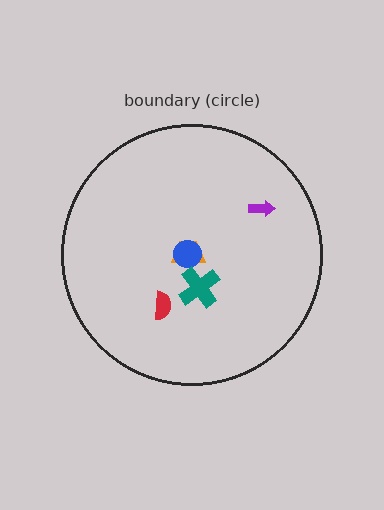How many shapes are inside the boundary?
5 inside, 0 outside.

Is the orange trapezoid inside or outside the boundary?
Inside.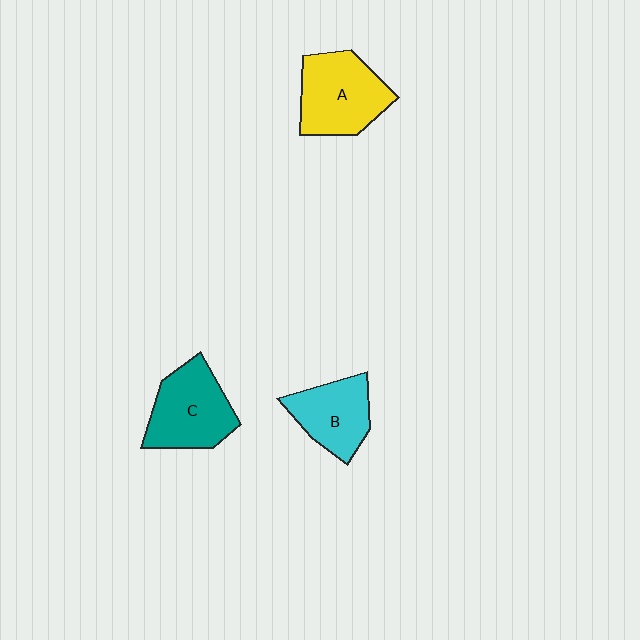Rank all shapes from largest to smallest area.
From largest to smallest: A (yellow), C (teal), B (cyan).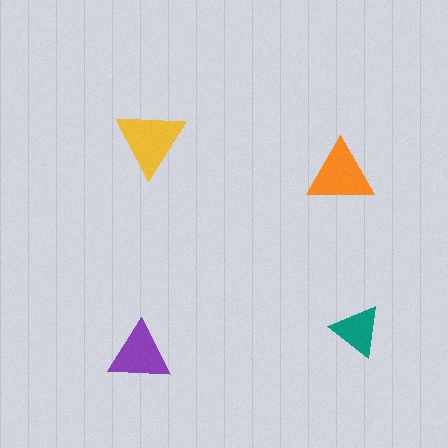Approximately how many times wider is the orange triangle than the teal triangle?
About 1.5 times wider.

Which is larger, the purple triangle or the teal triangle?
The purple one.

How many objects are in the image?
There are 4 objects in the image.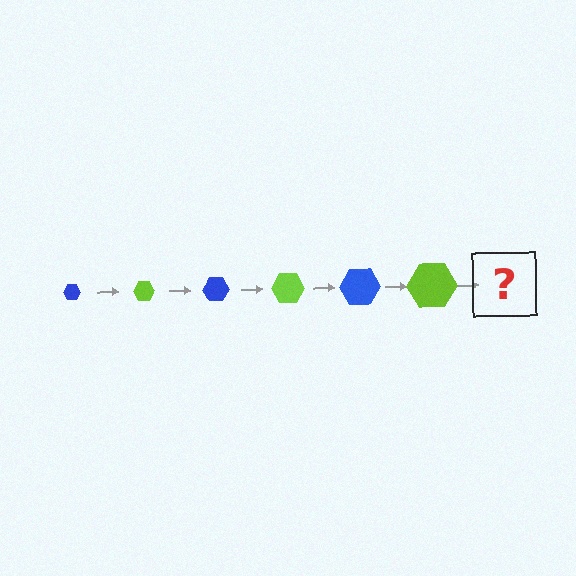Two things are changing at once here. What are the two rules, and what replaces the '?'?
The two rules are that the hexagon grows larger each step and the color cycles through blue and lime. The '?' should be a blue hexagon, larger than the previous one.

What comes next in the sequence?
The next element should be a blue hexagon, larger than the previous one.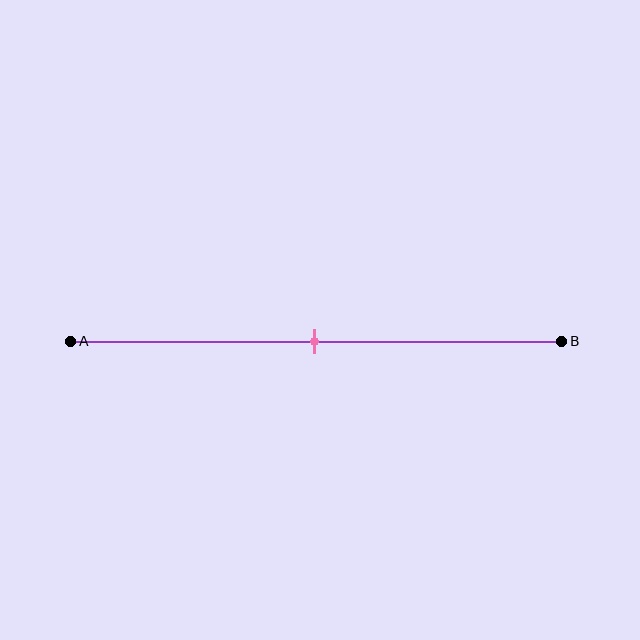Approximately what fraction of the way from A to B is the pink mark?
The pink mark is approximately 50% of the way from A to B.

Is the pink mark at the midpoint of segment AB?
Yes, the mark is approximately at the midpoint.